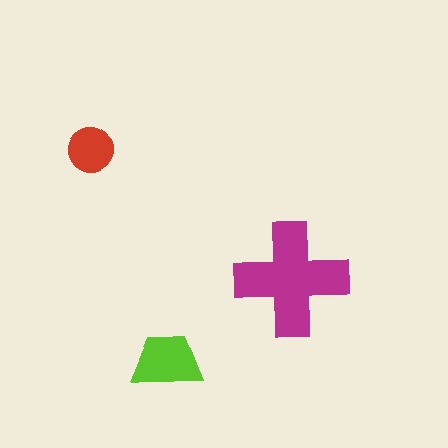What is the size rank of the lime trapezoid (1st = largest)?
2nd.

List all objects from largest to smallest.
The magenta cross, the lime trapezoid, the red circle.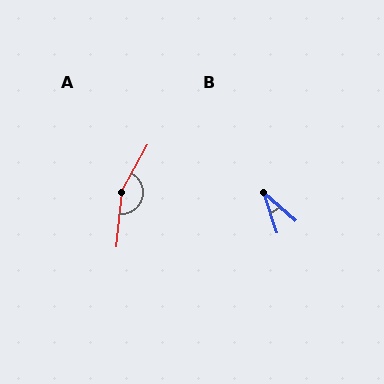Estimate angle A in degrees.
Approximately 157 degrees.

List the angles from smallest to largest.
B (30°), A (157°).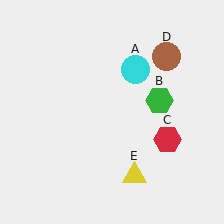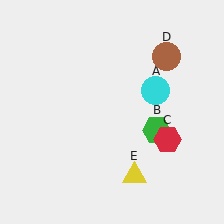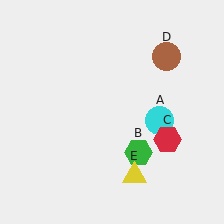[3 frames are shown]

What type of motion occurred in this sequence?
The cyan circle (object A), green hexagon (object B) rotated clockwise around the center of the scene.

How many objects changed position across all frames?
2 objects changed position: cyan circle (object A), green hexagon (object B).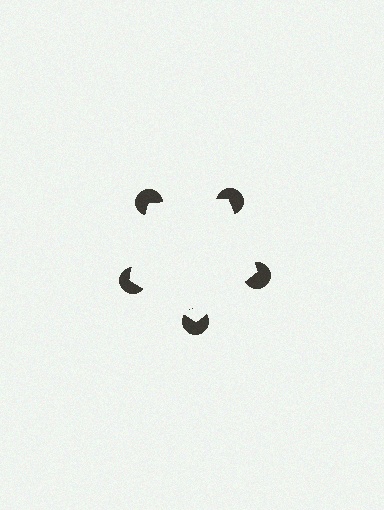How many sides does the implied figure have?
5 sides.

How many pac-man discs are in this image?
There are 5 — one at each vertex of the illusory pentagon.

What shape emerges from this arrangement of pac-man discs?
An illusory pentagon — its edges are inferred from the aligned wedge cuts in the pac-man discs, not physically drawn.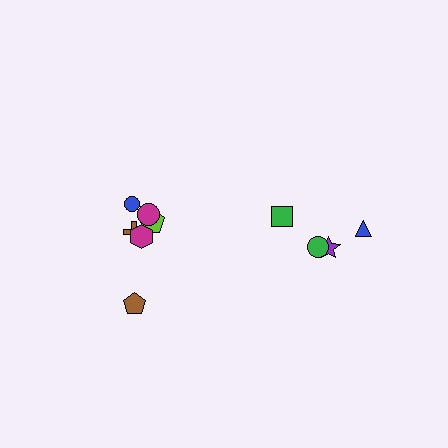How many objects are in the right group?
There are 4 objects.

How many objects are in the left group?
There are 6 objects.